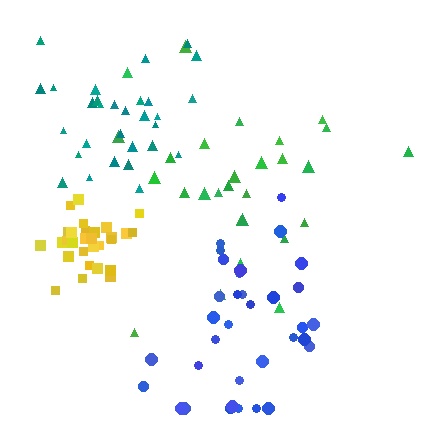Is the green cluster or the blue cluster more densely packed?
Blue.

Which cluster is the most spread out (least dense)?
Green.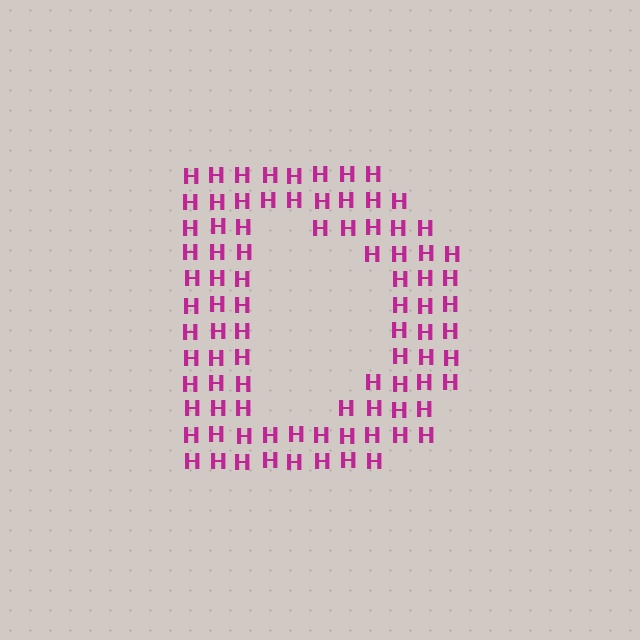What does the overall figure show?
The overall figure shows the letter D.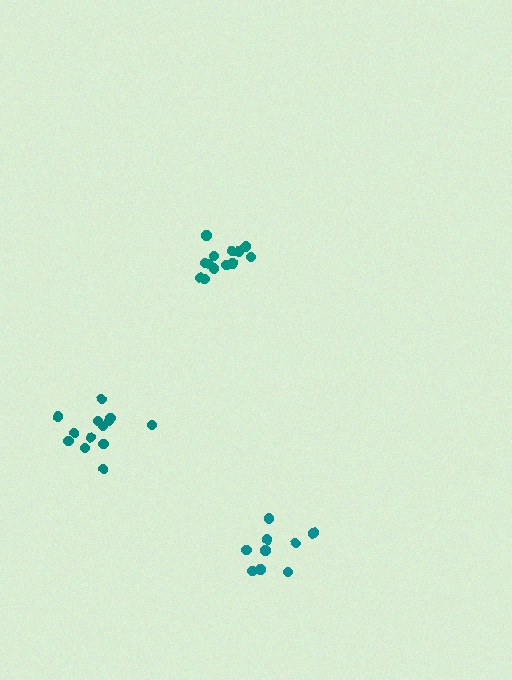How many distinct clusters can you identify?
There are 3 distinct clusters.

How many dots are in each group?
Group 1: 14 dots, Group 2: 9 dots, Group 3: 13 dots (36 total).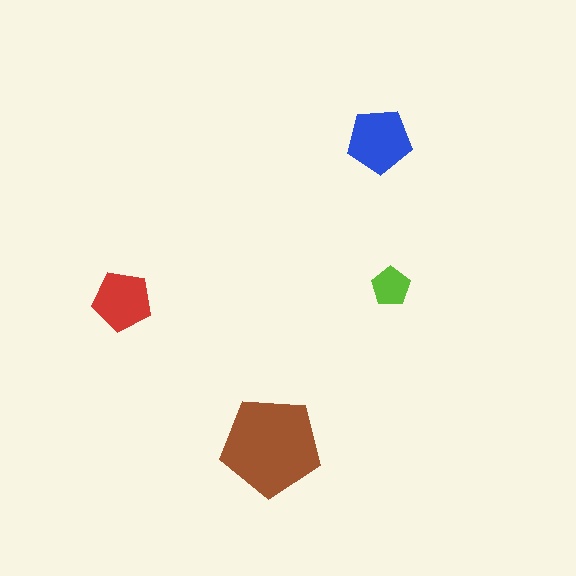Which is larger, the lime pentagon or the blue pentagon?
The blue one.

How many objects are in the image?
There are 4 objects in the image.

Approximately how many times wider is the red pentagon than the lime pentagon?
About 1.5 times wider.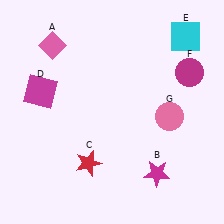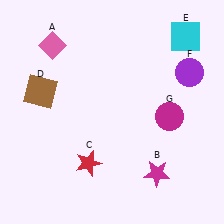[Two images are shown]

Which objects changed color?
D changed from magenta to brown. F changed from magenta to purple. G changed from pink to magenta.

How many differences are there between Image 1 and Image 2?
There are 3 differences between the two images.